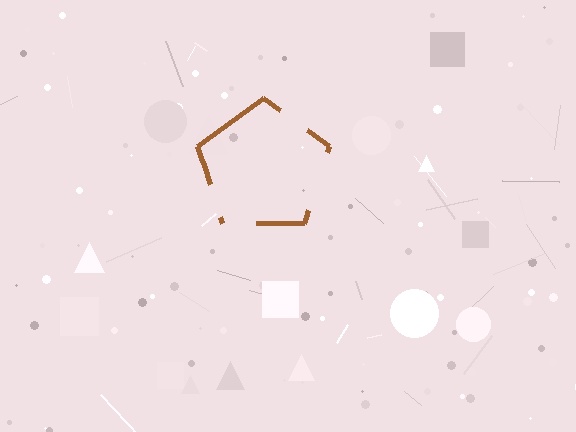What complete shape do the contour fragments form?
The contour fragments form a pentagon.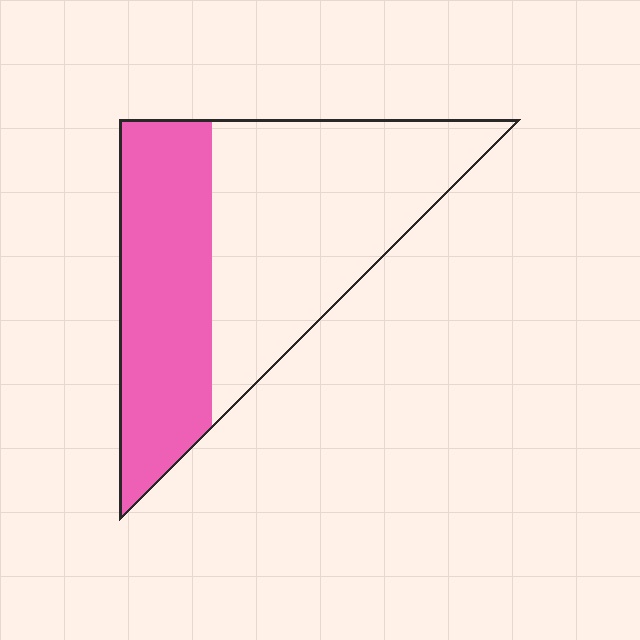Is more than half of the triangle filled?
No.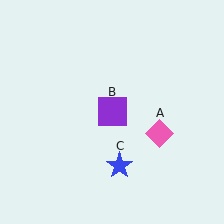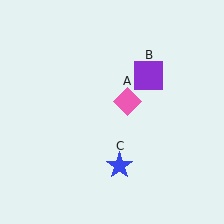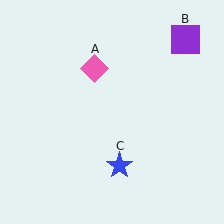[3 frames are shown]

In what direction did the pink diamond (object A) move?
The pink diamond (object A) moved up and to the left.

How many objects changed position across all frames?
2 objects changed position: pink diamond (object A), purple square (object B).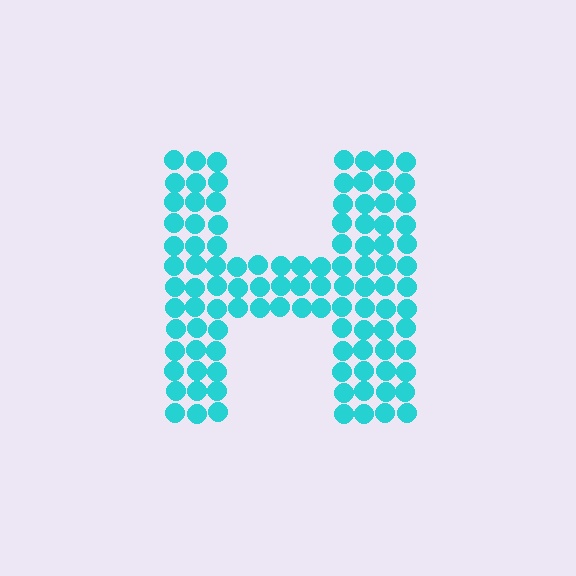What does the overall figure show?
The overall figure shows the letter H.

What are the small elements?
The small elements are circles.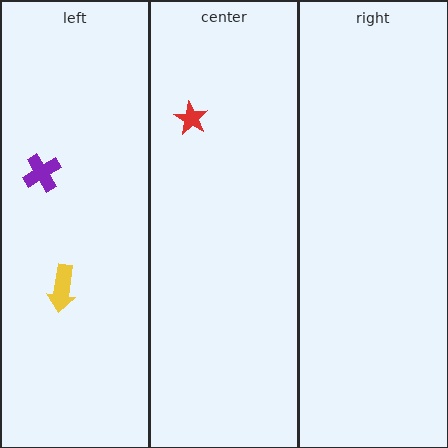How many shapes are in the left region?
2.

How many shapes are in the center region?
1.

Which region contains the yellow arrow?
The left region.